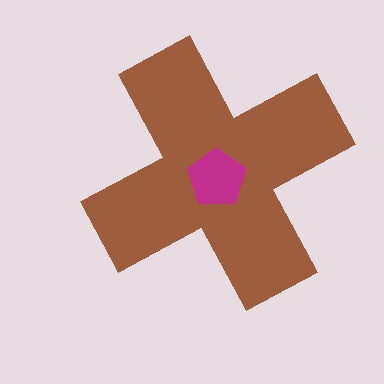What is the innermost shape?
The magenta pentagon.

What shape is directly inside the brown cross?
The magenta pentagon.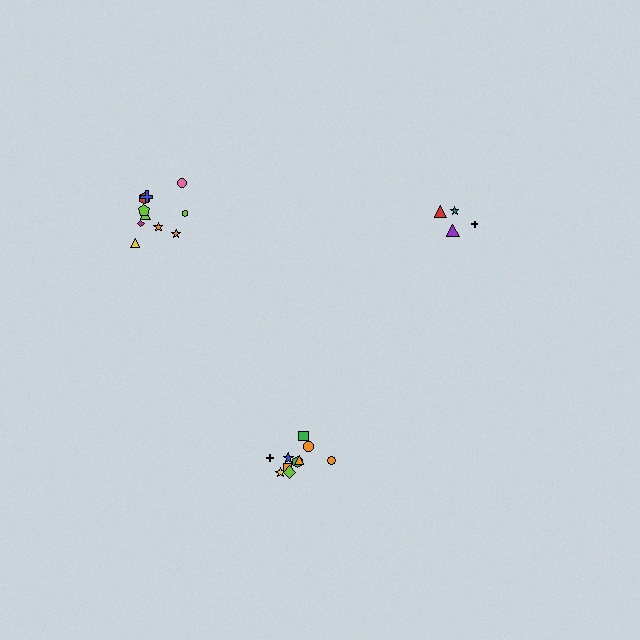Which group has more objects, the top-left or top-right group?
The top-left group.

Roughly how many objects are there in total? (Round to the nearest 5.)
Roughly 25 objects in total.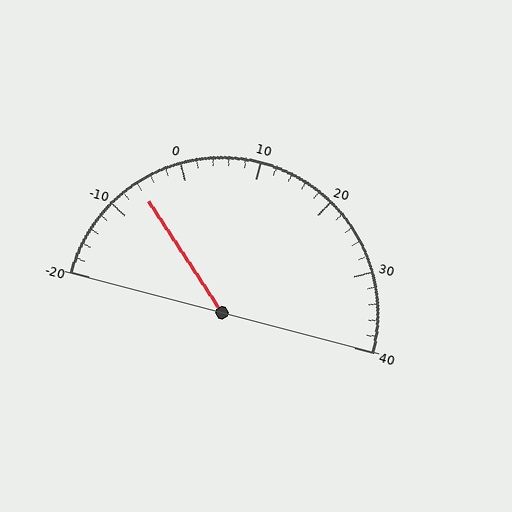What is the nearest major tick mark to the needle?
The nearest major tick mark is -10.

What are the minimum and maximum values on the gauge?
The gauge ranges from -20 to 40.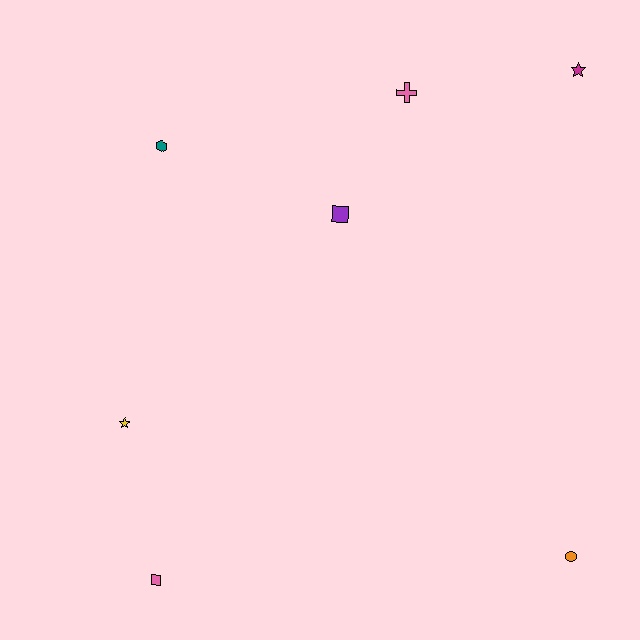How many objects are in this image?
There are 7 objects.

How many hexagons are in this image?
There is 1 hexagon.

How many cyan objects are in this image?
There are no cyan objects.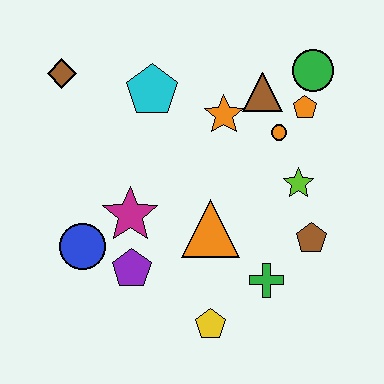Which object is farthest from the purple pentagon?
The green circle is farthest from the purple pentagon.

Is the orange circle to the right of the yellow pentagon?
Yes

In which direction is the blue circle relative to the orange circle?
The blue circle is to the left of the orange circle.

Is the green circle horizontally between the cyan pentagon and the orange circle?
No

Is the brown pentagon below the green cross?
No